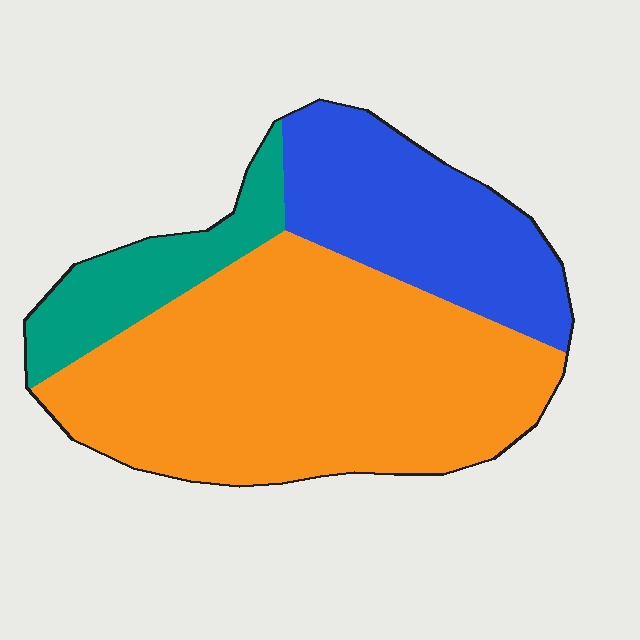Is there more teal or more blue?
Blue.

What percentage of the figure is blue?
Blue takes up about one quarter (1/4) of the figure.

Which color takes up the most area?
Orange, at roughly 60%.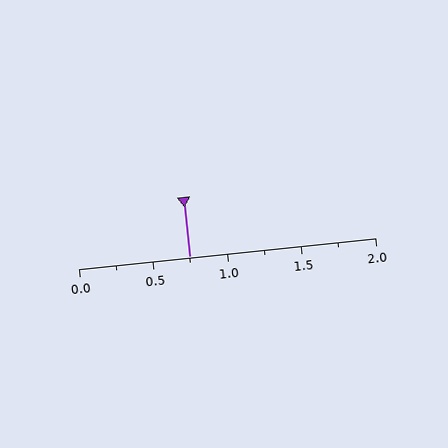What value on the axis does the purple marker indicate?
The marker indicates approximately 0.75.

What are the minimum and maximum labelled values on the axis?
The axis runs from 0.0 to 2.0.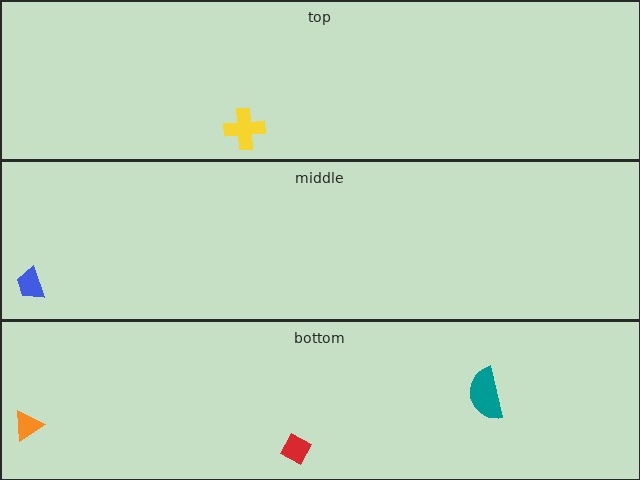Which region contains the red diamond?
The bottom region.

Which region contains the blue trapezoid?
The middle region.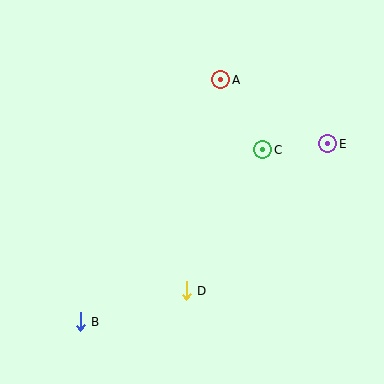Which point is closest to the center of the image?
Point C at (263, 150) is closest to the center.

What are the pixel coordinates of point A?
Point A is at (221, 80).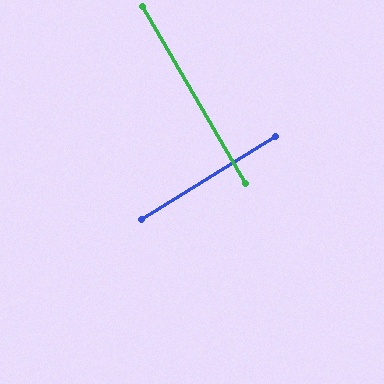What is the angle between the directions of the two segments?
Approximately 89 degrees.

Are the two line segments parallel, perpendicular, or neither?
Perpendicular — they meet at approximately 89°.